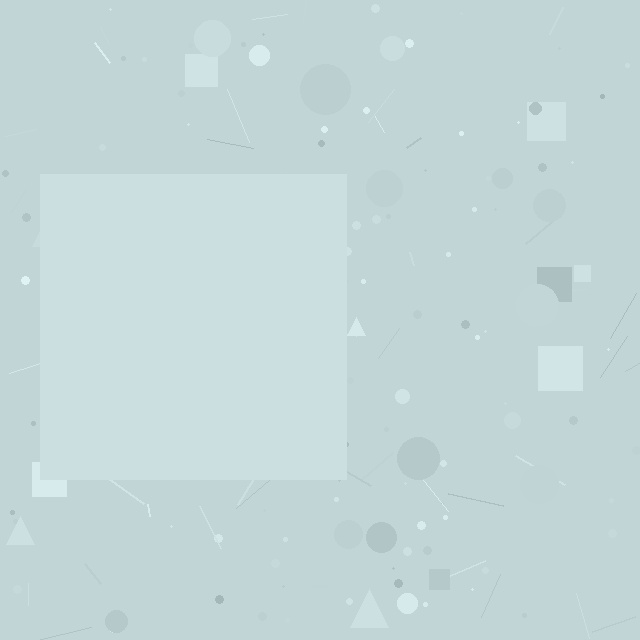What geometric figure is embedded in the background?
A square is embedded in the background.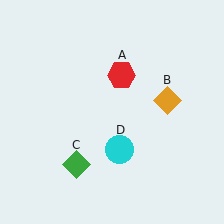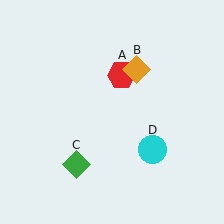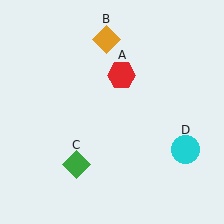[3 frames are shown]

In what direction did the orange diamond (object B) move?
The orange diamond (object B) moved up and to the left.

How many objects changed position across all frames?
2 objects changed position: orange diamond (object B), cyan circle (object D).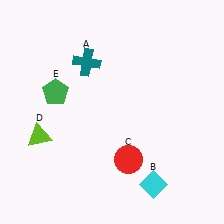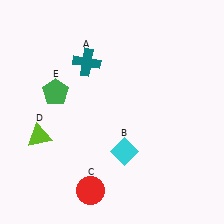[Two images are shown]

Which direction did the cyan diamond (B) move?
The cyan diamond (B) moved up.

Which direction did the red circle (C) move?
The red circle (C) moved left.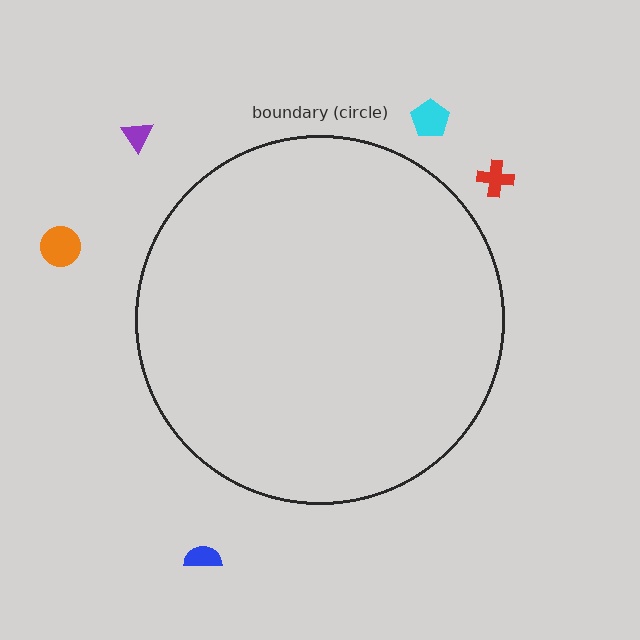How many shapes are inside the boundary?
0 inside, 5 outside.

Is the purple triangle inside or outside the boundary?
Outside.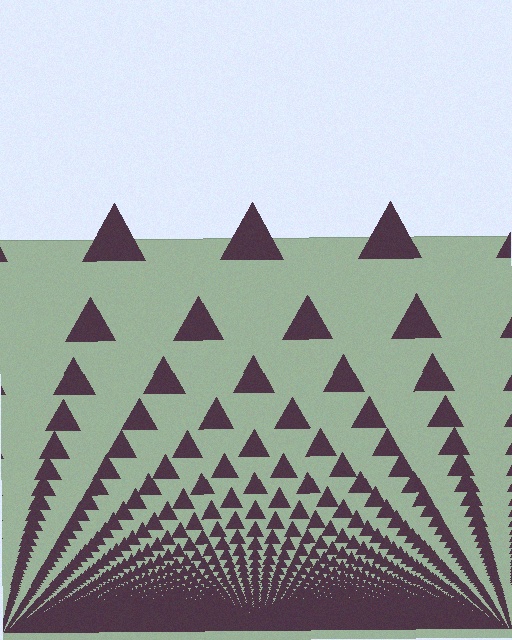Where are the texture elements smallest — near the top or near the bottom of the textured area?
Near the bottom.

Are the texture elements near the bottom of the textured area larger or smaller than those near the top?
Smaller. The gradient is inverted — elements near the bottom are smaller and denser.